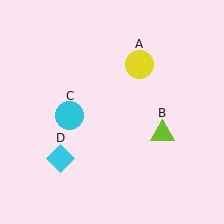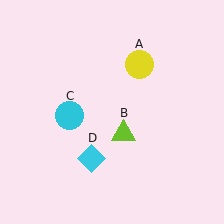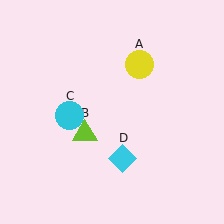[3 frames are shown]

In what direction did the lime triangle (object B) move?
The lime triangle (object B) moved left.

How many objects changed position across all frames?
2 objects changed position: lime triangle (object B), cyan diamond (object D).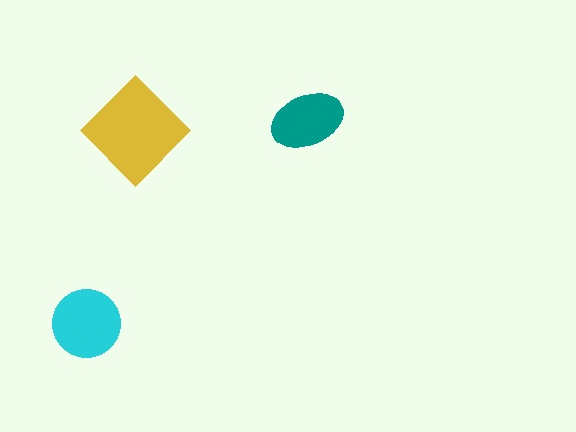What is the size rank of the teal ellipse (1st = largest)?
3rd.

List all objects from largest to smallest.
The yellow diamond, the cyan circle, the teal ellipse.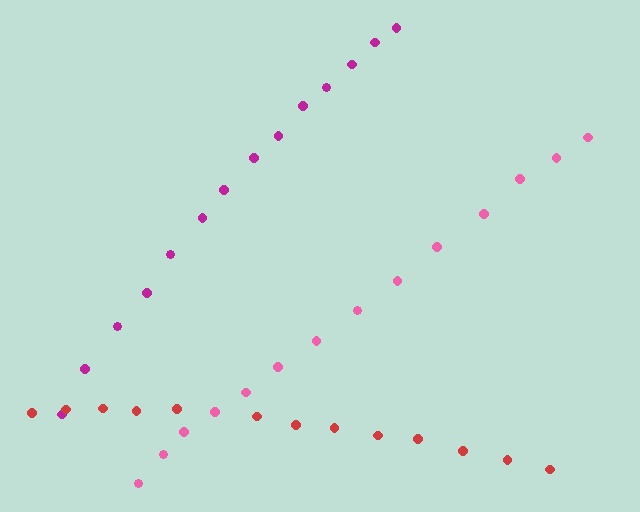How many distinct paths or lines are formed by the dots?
There are 3 distinct paths.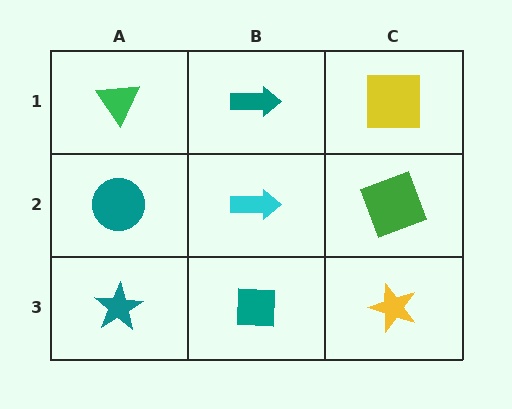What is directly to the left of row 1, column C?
A teal arrow.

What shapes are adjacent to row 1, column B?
A cyan arrow (row 2, column B), a green triangle (row 1, column A), a yellow square (row 1, column C).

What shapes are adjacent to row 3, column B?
A cyan arrow (row 2, column B), a teal star (row 3, column A), a yellow star (row 3, column C).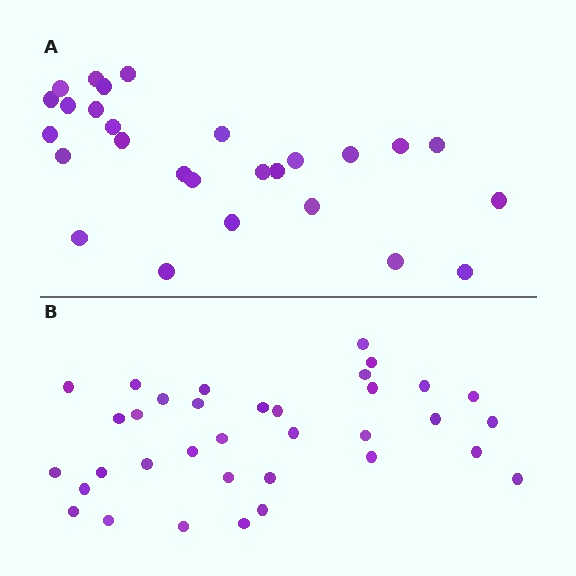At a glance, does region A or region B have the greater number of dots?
Region B (the bottom region) has more dots.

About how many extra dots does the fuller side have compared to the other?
Region B has roughly 8 or so more dots than region A.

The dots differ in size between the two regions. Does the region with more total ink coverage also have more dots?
No. Region A has more total ink coverage because its dots are larger, but region B actually contains more individual dots. Total area can be misleading — the number of items is what matters here.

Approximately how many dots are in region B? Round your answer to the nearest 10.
About 40 dots. (The exact count is 35, which rounds to 40.)